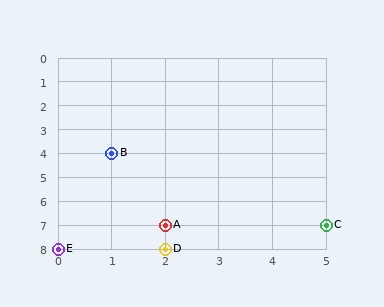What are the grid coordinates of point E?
Point E is at grid coordinates (0, 8).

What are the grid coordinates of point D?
Point D is at grid coordinates (2, 8).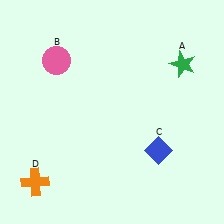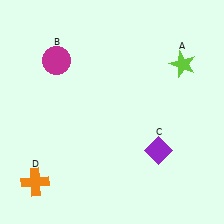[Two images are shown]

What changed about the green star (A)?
In Image 1, A is green. In Image 2, it changed to lime.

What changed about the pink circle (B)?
In Image 1, B is pink. In Image 2, it changed to magenta.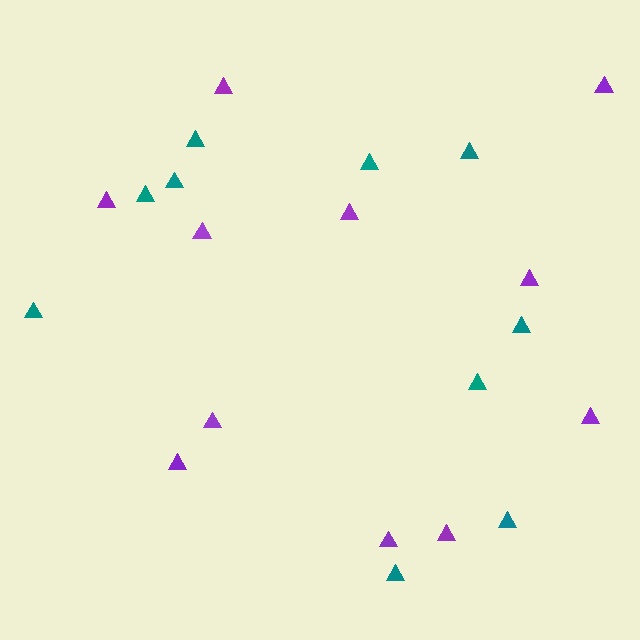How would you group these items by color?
There are 2 groups: one group of purple triangles (11) and one group of teal triangles (10).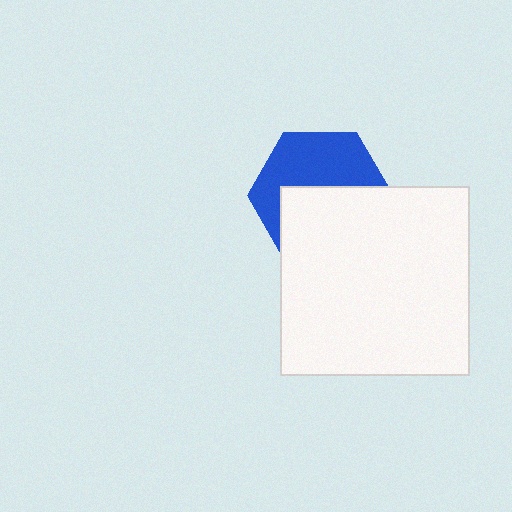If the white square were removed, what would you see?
You would see the complete blue hexagon.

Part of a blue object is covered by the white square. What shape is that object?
It is a hexagon.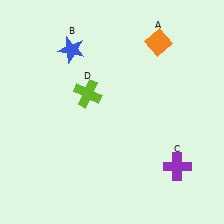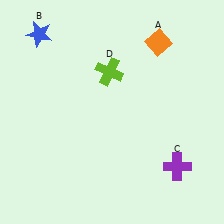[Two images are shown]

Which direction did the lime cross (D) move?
The lime cross (D) moved up.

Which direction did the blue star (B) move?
The blue star (B) moved left.